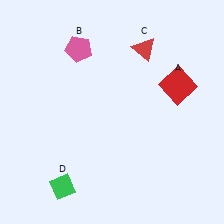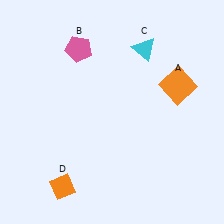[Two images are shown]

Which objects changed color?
A changed from red to orange. C changed from red to cyan. D changed from green to orange.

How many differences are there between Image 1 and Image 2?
There are 3 differences between the two images.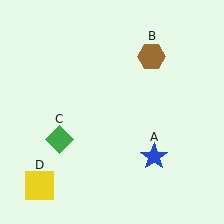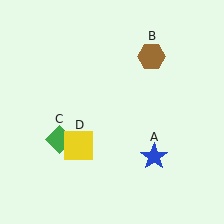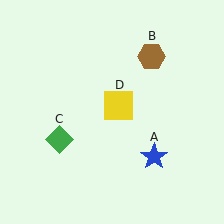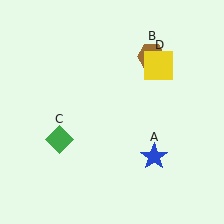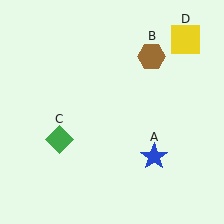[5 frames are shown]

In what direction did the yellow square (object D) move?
The yellow square (object D) moved up and to the right.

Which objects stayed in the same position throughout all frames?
Blue star (object A) and brown hexagon (object B) and green diamond (object C) remained stationary.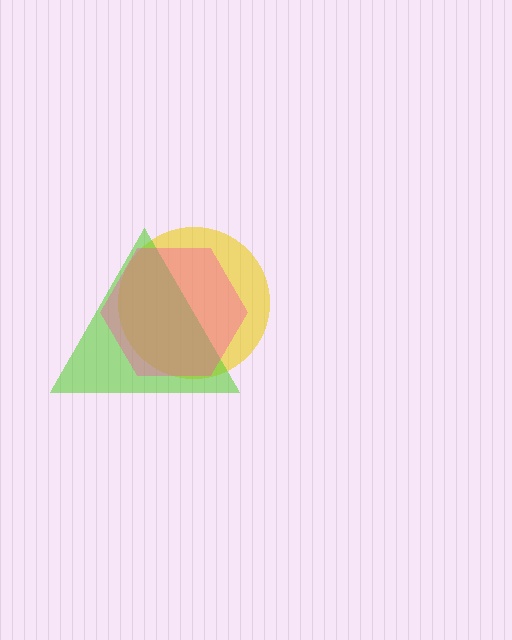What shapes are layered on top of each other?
The layered shapes are: a yellow circle, a lime triangle, a pink hexagon.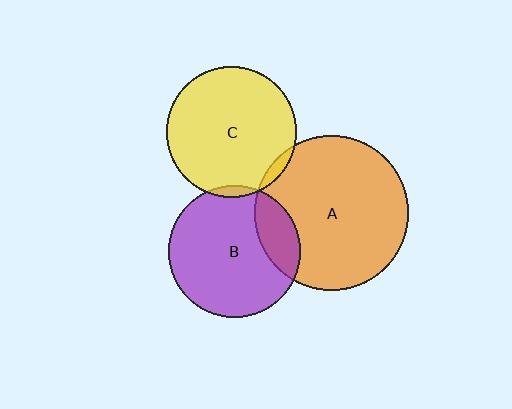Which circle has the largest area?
Circle A (orange).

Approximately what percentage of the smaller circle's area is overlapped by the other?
Approximately 5%.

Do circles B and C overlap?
Yes.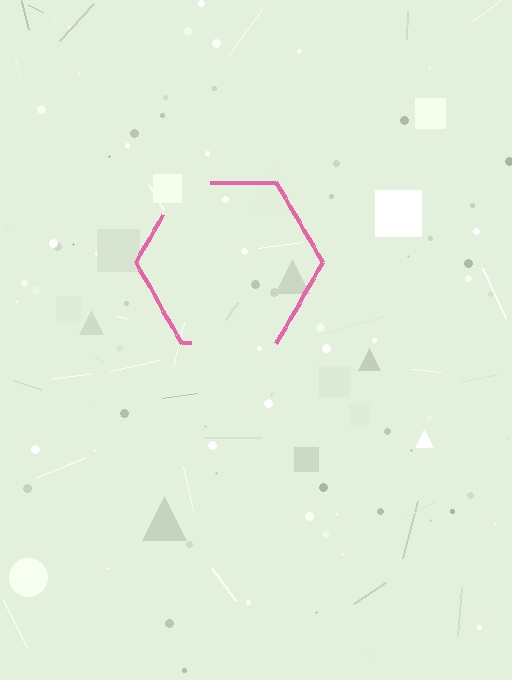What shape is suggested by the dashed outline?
The dashed outline suggests a hexagon.